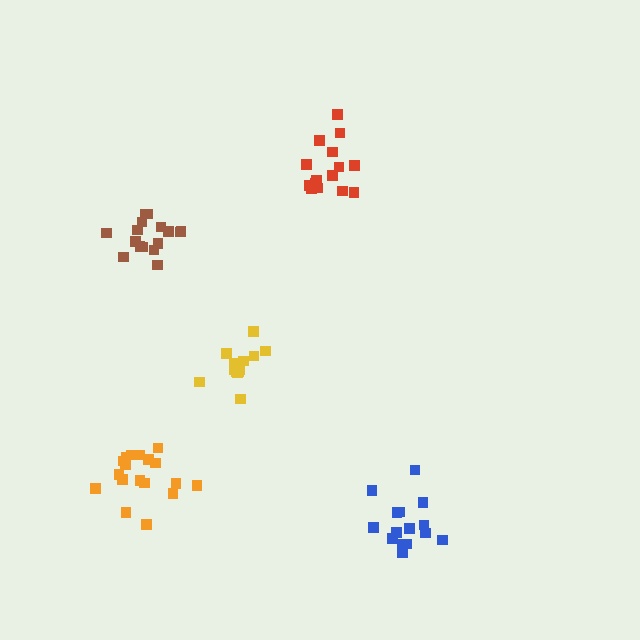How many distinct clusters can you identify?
There are 5 distinct clusters.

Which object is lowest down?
The blue cluster is bottommost.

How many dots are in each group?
Group 1: 15 dots, Group 2: 18 dots, Group 3: 14 dots, Group 4: 15 dots, Group 5: 16 dots (78 total).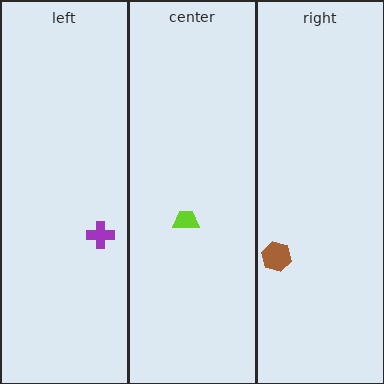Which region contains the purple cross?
The left region.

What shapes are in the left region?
The purple cross.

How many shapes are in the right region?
1.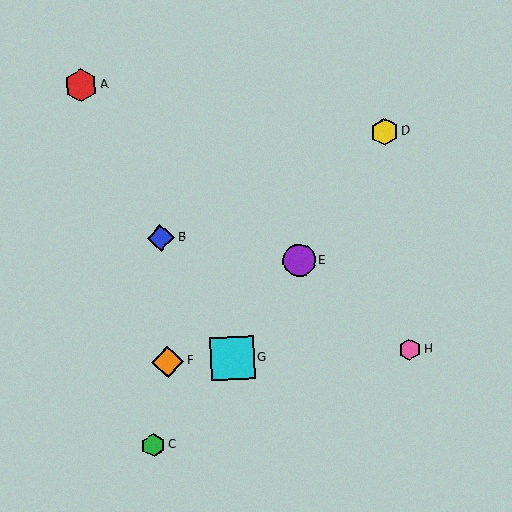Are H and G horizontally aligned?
Yes, both are at y≈350.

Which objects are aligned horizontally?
Objects F, G, H are aligned horizontally.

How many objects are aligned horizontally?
3 objects (F, G, H) are aligned horizontally.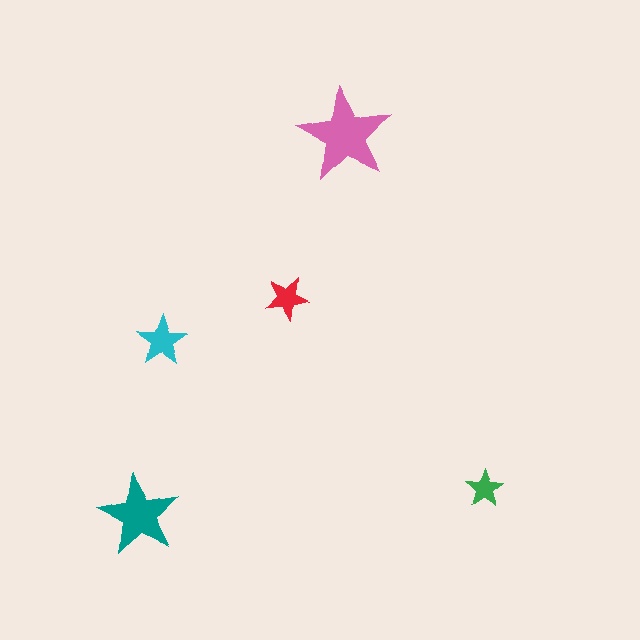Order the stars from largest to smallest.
the pink one, the teal one, the cyan one, the red one, the green one.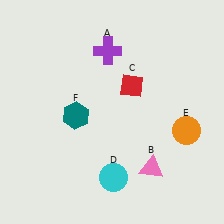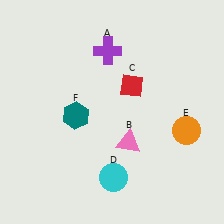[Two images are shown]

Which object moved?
The pink triangle (B) moved up.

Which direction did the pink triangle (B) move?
The pink triangle (B) moved up.